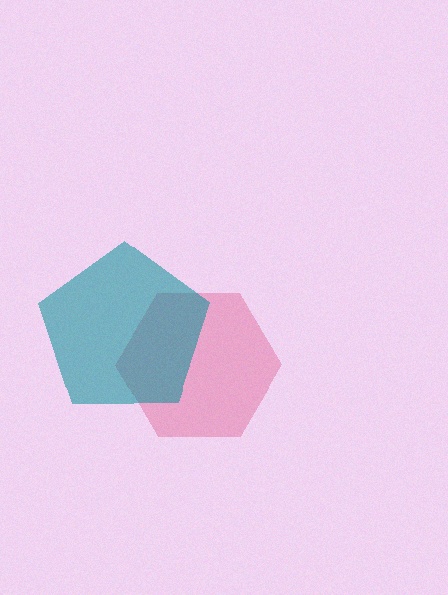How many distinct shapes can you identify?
There are 2 distinct shapes: a pink hexagon, a teal pentagon.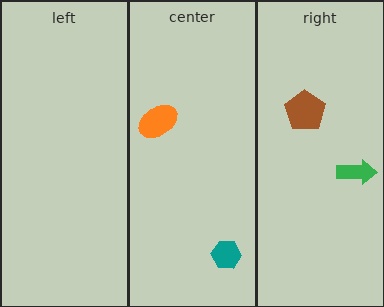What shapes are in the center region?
The orange ellipse, the teal hexagon.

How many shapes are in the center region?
2.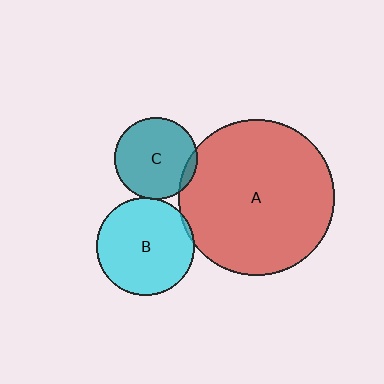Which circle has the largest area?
Circle A (red).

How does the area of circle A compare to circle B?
Approximately 2.5 times.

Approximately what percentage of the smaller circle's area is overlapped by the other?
Approximately 5%.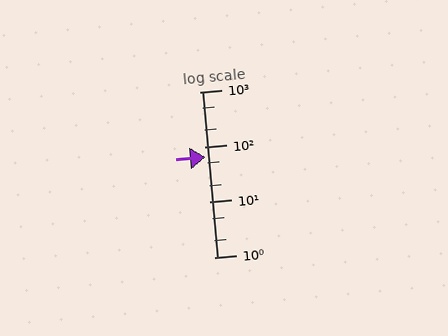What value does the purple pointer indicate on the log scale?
The pointer indicates approximately 65.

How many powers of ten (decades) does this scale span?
The scale spans 3 decades, from 1 to 1000.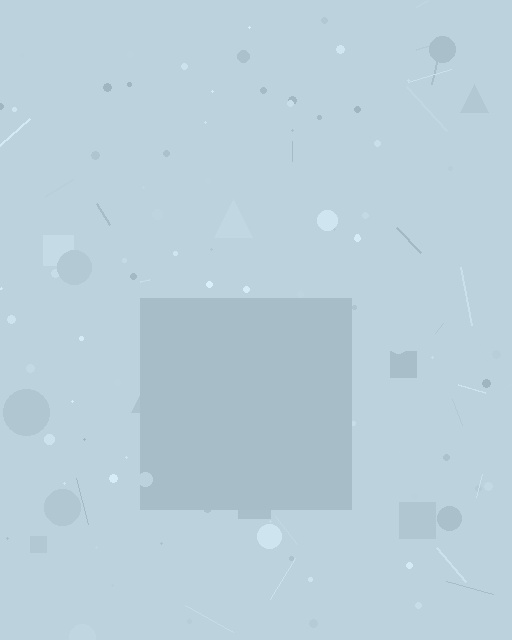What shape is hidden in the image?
A square is hidden in the image.